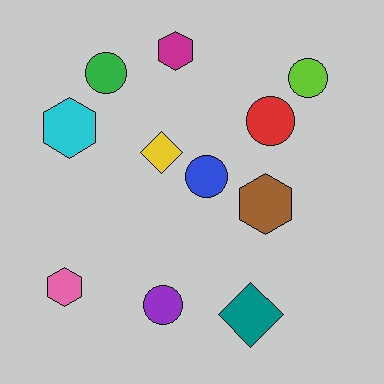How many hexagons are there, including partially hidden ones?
There are 4 hexagons.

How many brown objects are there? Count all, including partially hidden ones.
There is 1 brown object.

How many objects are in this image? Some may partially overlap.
There are 11 objects.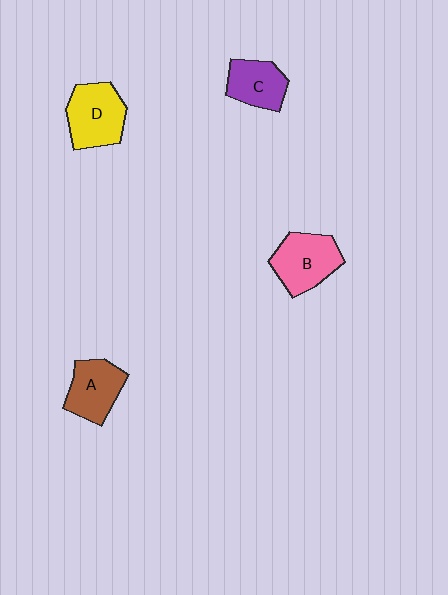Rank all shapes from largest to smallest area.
From largest to smallest: D (yellow), B (pink), A (brown), C (purple).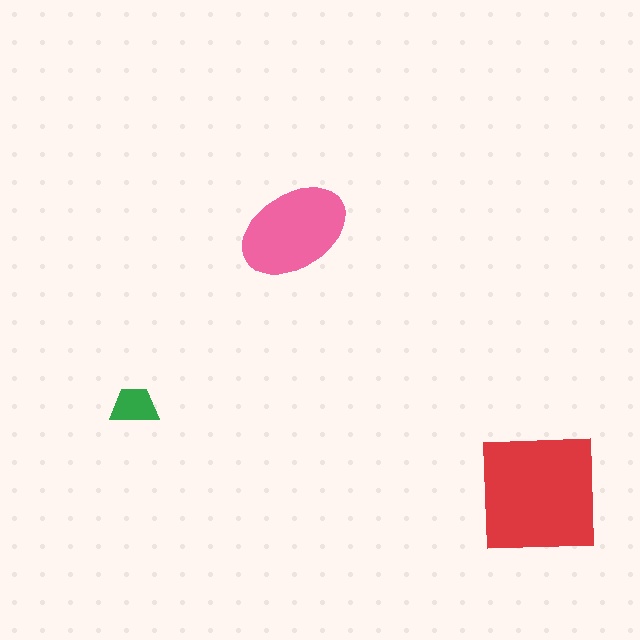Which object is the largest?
The red square.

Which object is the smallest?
The green trapezoid.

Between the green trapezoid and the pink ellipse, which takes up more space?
The pink ellipse.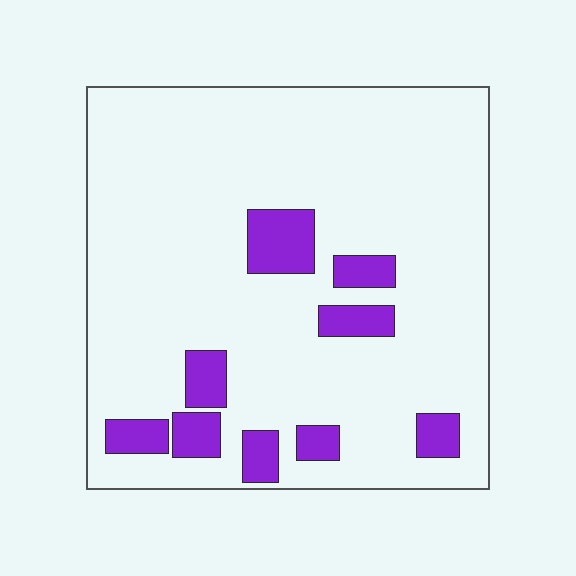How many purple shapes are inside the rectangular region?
9.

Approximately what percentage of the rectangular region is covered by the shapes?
Approximately 15%.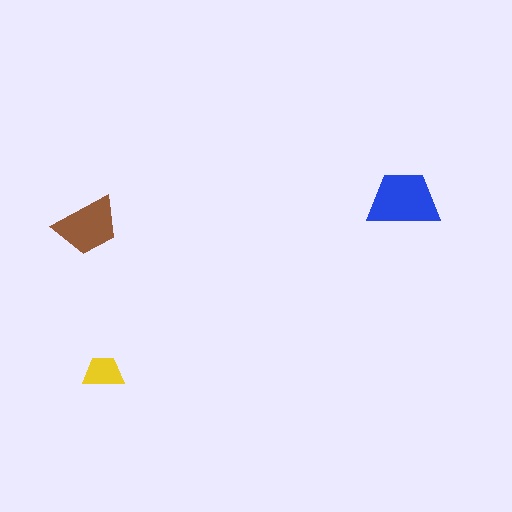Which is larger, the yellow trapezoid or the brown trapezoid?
The brown one.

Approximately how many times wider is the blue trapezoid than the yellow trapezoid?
About 2 times wider.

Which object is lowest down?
The yellow trapezoid is bottommost.